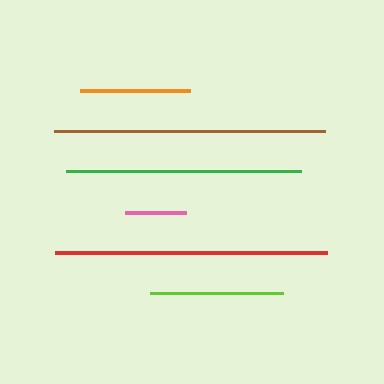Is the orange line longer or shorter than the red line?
The red line is longer than the orange line.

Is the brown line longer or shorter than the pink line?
The brown line is longer than the pink line.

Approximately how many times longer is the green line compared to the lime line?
The green line is approximately 1.8 times the length of the lime line.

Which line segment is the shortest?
The pink line is the shortest at approximately 61 pixels.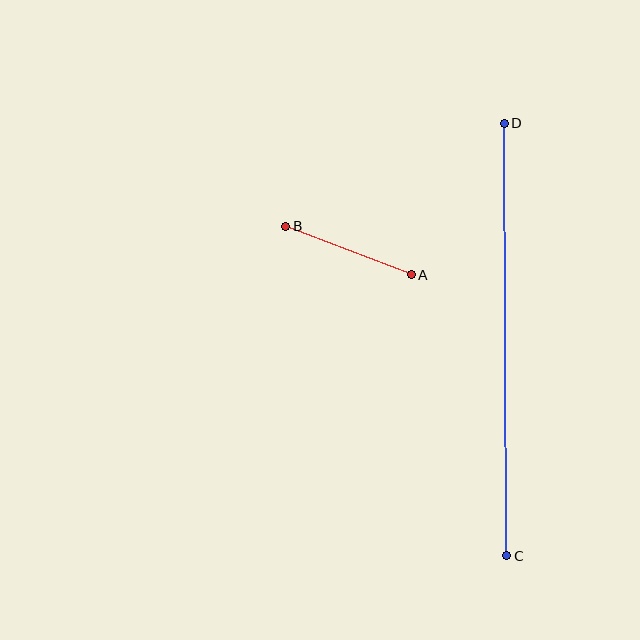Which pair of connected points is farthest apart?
Points C and D are farthest apart.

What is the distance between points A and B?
The distance is approximately 135 pixels.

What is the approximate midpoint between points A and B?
The midpoint is at approximately (349, 251) pixels.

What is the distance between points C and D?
The distance is approximately 432 pixels.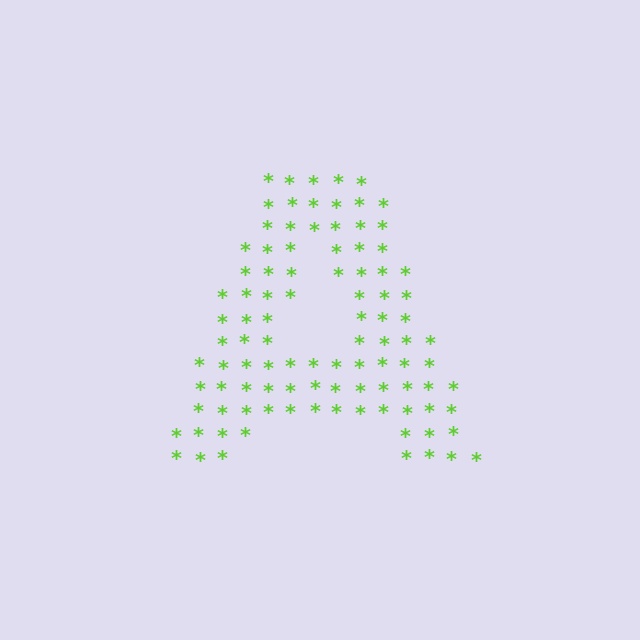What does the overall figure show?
The overall figure shows the letter A.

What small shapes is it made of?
It is made of small asterisks.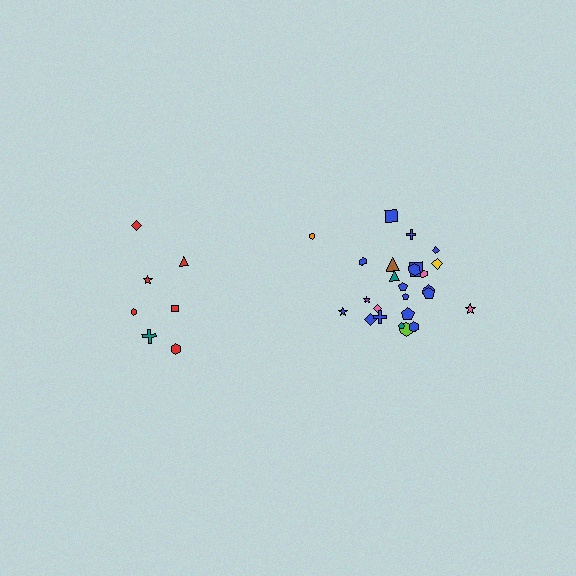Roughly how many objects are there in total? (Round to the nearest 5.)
Roughly 30 objects in total.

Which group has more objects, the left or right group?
The right group.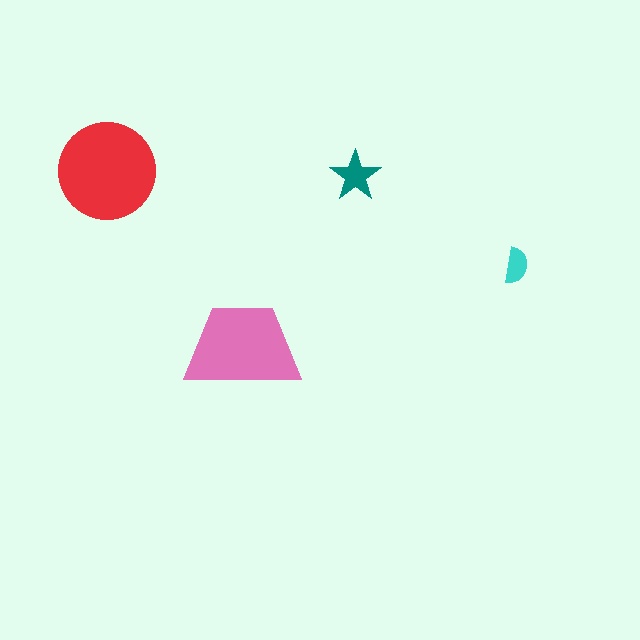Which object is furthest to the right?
The cyan semicircle is rightmost.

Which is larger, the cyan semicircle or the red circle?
The red circle.